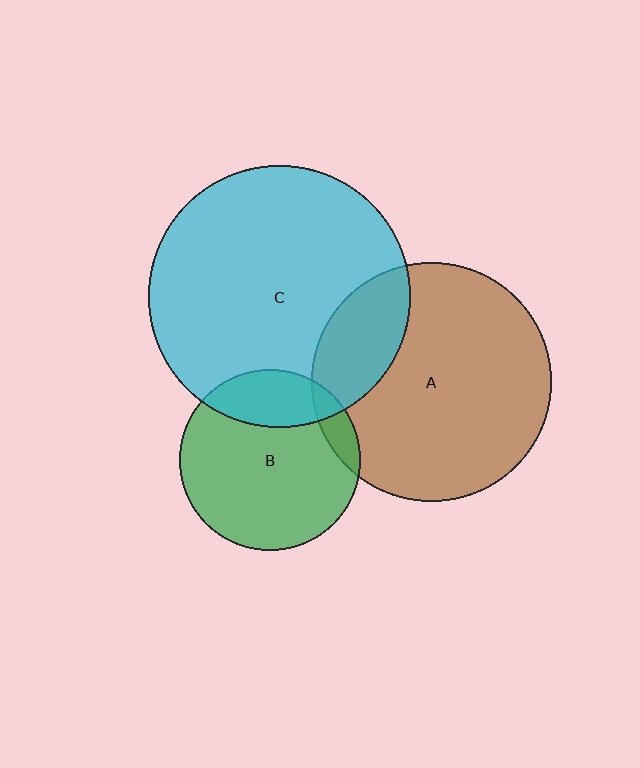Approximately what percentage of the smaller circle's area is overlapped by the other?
Approximately 25%.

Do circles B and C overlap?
Yes.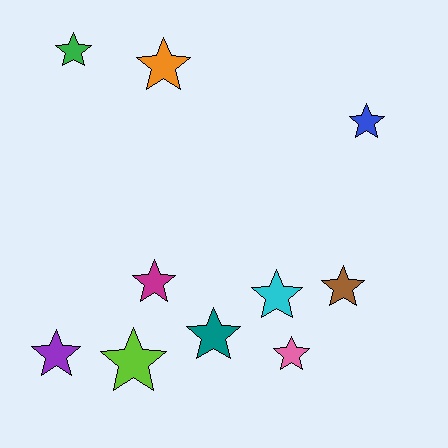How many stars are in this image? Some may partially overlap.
There are 10 stars.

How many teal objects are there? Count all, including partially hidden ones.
There is 1 teal object.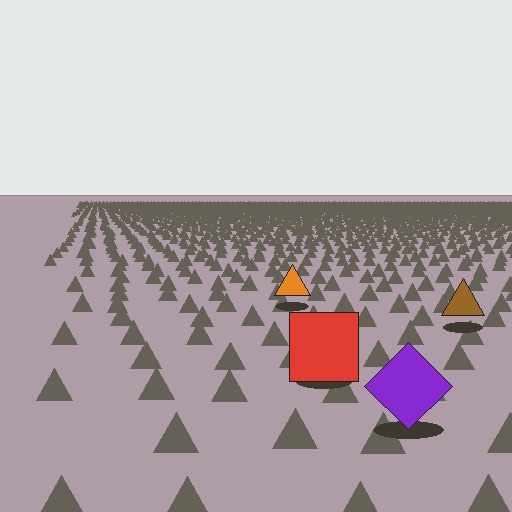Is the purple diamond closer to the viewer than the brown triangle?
Yes. The purple diamond is closer — you can tell from the texture gradient: the ground texture is coarser near it.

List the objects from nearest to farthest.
From nearest to farthest: the purple diamond, the red square, the brown triangle, the orange triangle.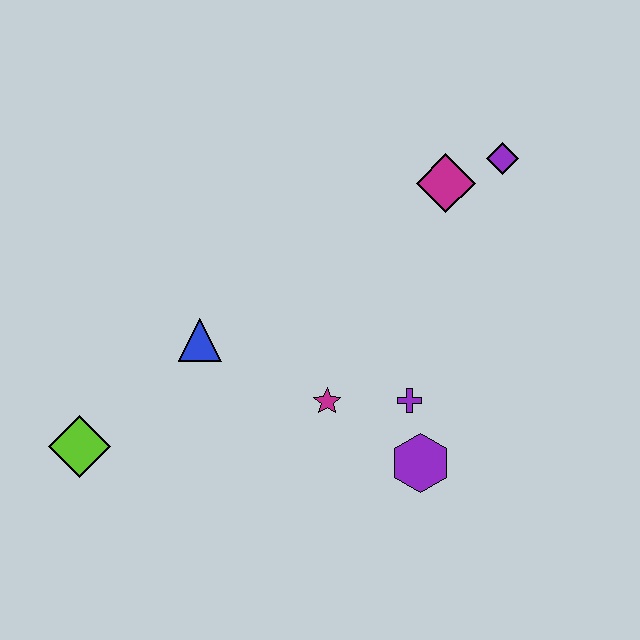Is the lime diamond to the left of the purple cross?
Yes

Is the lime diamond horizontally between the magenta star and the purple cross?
No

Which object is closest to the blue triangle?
The magenta star is closest to the blue triangle.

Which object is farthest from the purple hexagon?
The lime diamond is farthest from the purple hexagon.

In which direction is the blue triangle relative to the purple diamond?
The blue triangle is to the left of the purple diamond.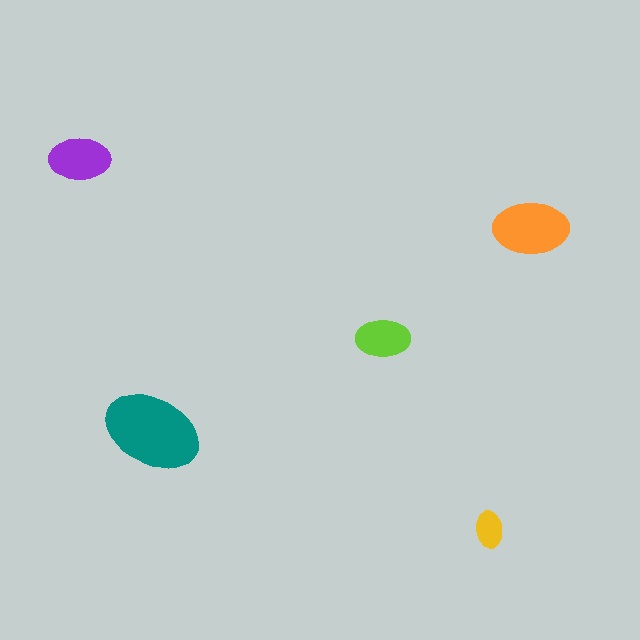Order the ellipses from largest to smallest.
the teal one, the orange one, the purple one, the lime one, the yellow one.